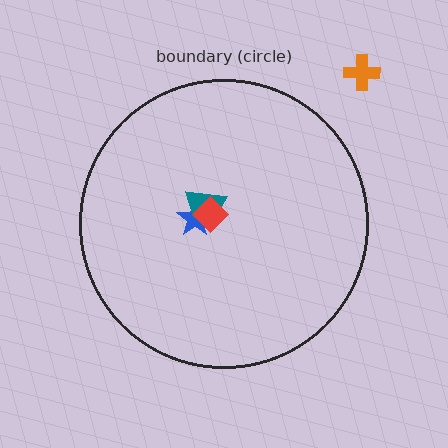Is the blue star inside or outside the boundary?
Inside.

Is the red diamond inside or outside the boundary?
Inside.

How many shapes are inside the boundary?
3 inside, 1 outside.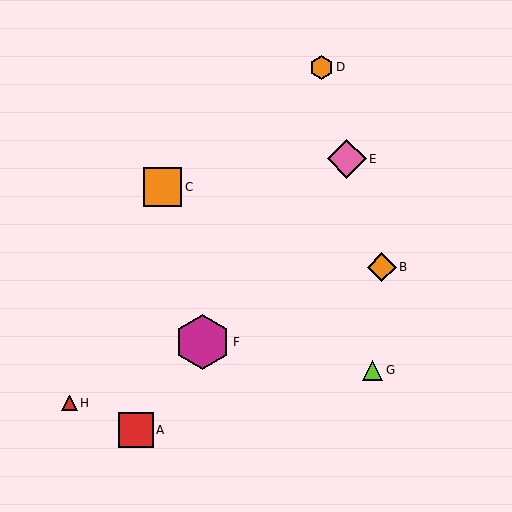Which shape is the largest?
The magenta hexagon (labeled F) is the largest.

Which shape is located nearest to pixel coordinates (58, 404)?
The red triangle (labeled H) at (69, 403) is nearest to that location.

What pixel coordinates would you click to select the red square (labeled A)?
Click at (136, 430) to select the red square A.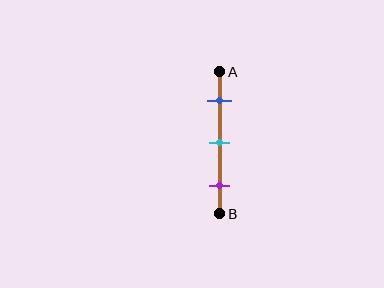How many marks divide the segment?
There are 3 marks dividing the segment.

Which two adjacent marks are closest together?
The blue and cyan marks are the closest adjacent pair.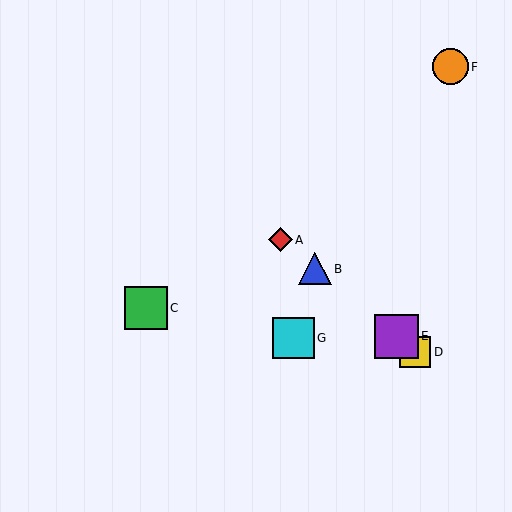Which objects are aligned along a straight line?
Objects A, B, D, E are aligned along a straight line.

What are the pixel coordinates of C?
Object C is at (146, 308).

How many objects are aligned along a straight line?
4 objects (A, B, D, E) are aligned along a straight line.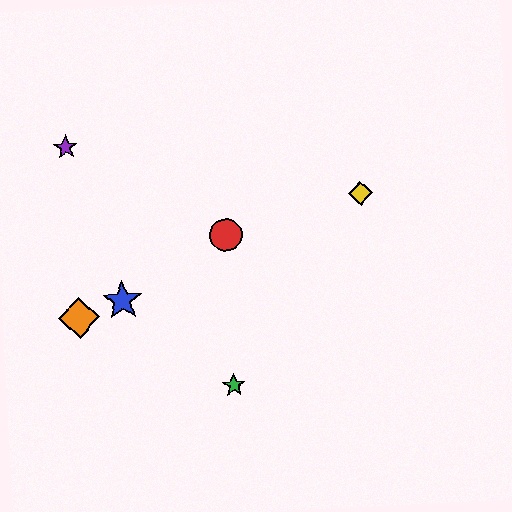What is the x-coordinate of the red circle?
The red circle is at x≈226.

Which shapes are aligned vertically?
The red circle, the green star are aligned vertically.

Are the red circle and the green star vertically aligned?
Yes, both are at x≈226.